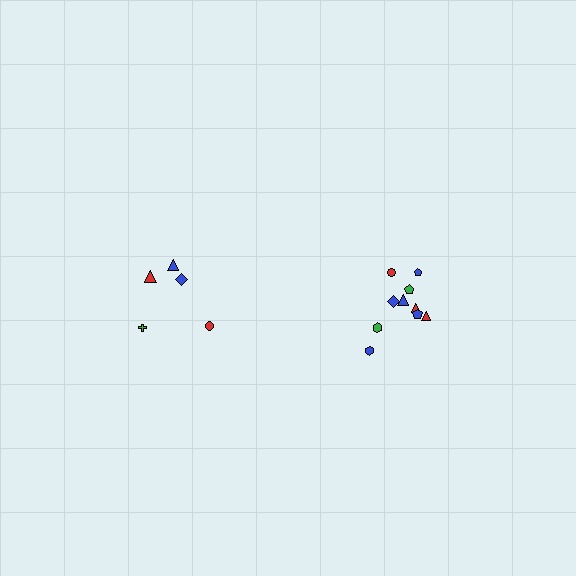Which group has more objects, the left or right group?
The right group.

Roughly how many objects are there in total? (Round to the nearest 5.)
Roughly 15 objects in total.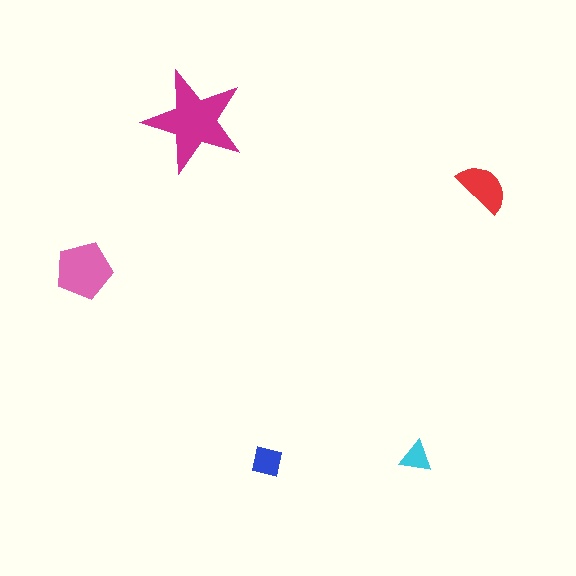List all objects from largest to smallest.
The magenta star, the pink pentagon, the red semicircle, the blue square, the cyan triangle.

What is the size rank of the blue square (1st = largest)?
4th.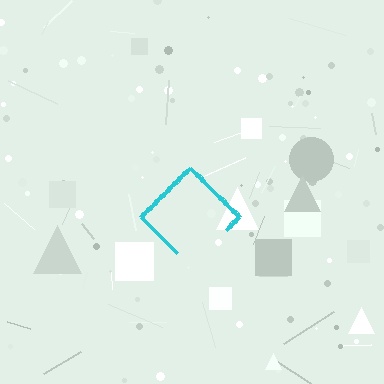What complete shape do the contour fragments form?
The contour fragments form a diamond.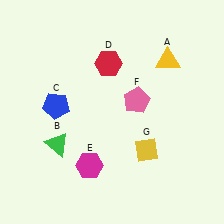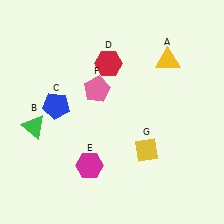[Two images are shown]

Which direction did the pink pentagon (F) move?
The pink pentagon (F) moved left.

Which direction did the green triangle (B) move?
The green triangle (B) moved left.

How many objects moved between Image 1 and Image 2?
2 objects moved between the two images.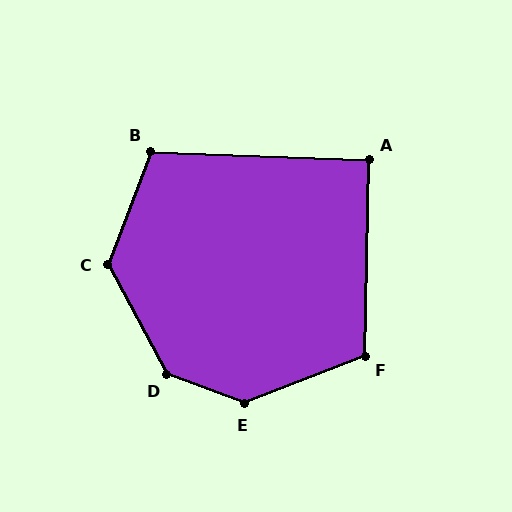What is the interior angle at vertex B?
Approximately 108 degrees (obtuse).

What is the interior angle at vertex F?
Approximately 113 degrees (obtuse).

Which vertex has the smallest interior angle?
A, at approximately 91 degrees.